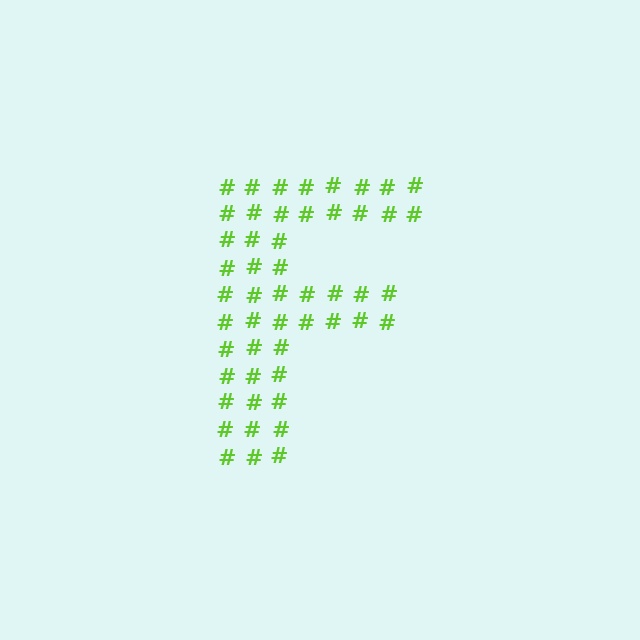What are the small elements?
The small elements are hash symbols.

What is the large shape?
The large shape is the letter F.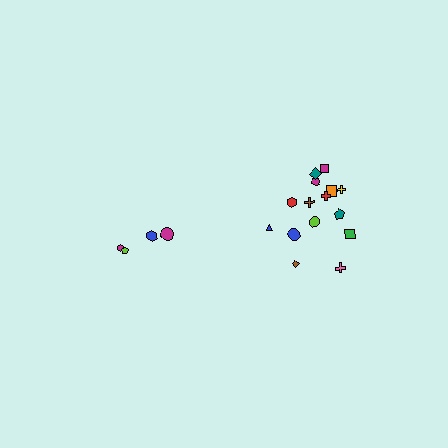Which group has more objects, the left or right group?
The right group.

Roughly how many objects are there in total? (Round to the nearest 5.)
Roughly 20 objects in total.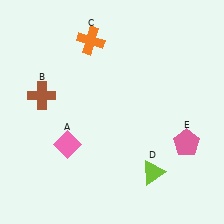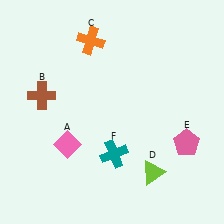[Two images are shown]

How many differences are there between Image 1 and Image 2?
There is 1 difference between the two images.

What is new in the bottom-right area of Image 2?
A teal cross (F) was added in the bottom-right area of Image 2.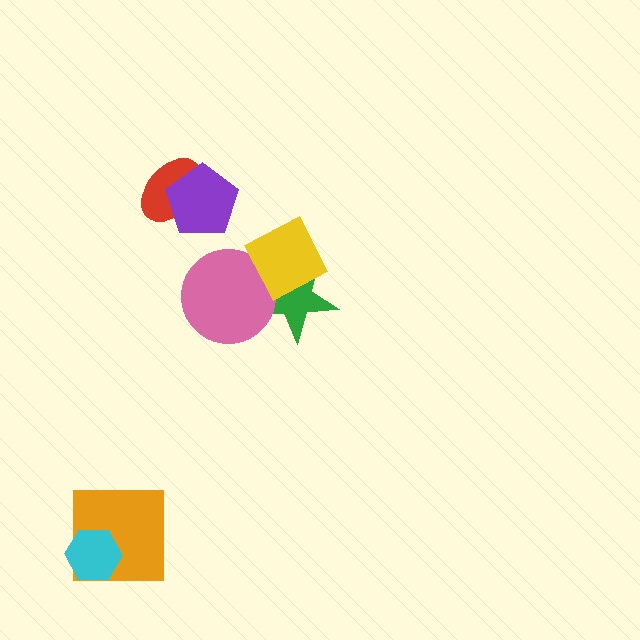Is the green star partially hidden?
Yes, it is partially covered by another shape.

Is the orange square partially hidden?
Yes, it is partially covered by another shape.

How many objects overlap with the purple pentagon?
1 object overlaps with the purple pentagon.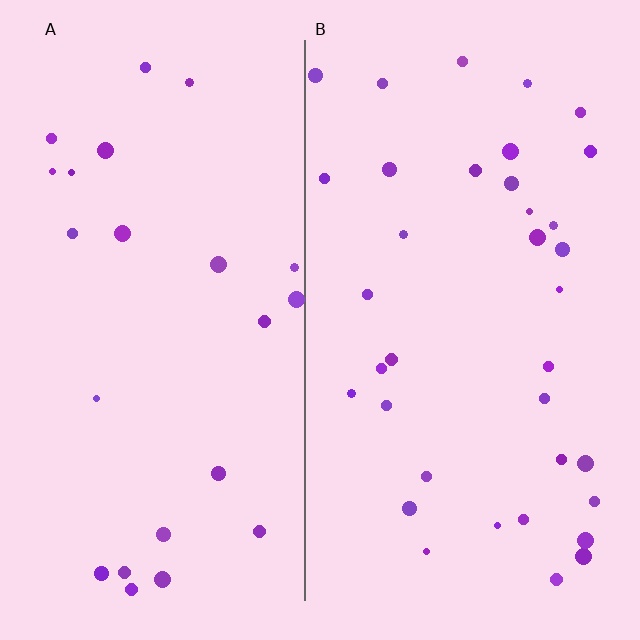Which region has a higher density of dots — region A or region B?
B (the right).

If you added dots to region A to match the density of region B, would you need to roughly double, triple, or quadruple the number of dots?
Approximately double.